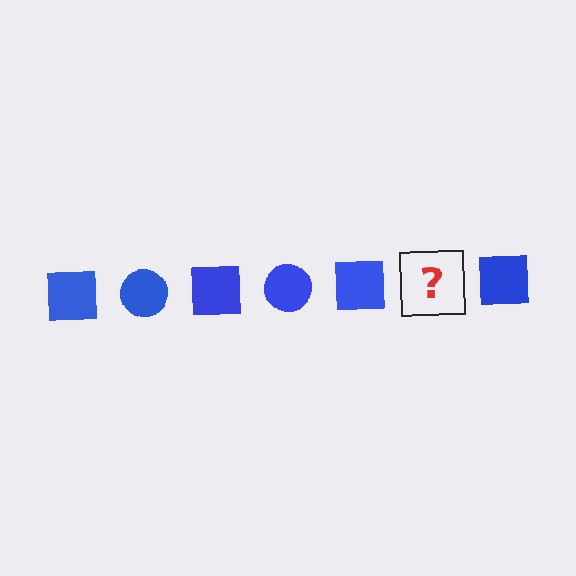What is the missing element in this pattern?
The missing element is a blue circle.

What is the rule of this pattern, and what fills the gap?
The rule is that the pattern cycles through square, circle shapes in blue. The gap should be filled with a blue circle.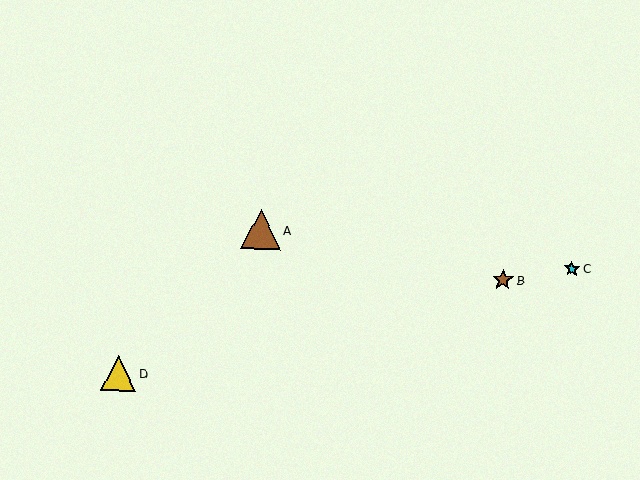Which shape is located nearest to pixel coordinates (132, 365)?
The yellow triangle (labeled D) at (119, 373) is nearest to that location.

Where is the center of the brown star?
The center of the brown star is at (503, 280).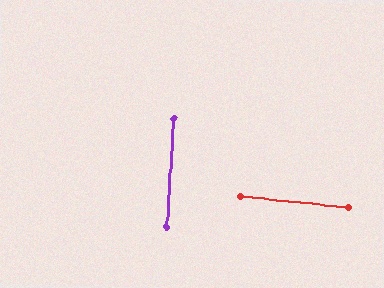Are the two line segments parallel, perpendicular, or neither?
Perpendicular — they meet at approximately 88°.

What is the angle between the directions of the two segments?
Approximately 88 degrees.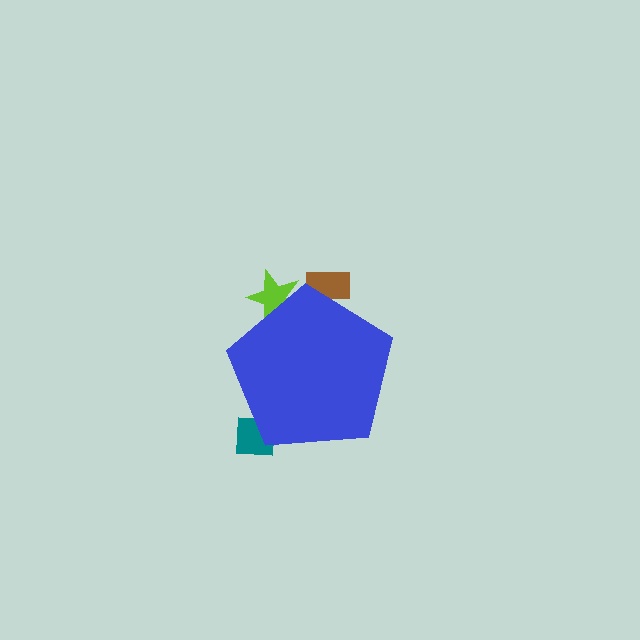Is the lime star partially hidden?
Yes, the lime star is partially hidden behind the blue pentagon.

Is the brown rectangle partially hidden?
Yes, the brown rectangle is partially hidden behind the blue pentagon.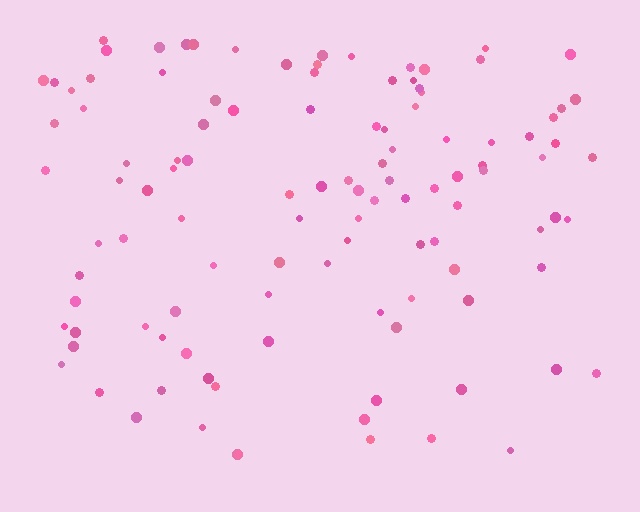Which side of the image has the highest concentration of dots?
The top.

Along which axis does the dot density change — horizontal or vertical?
Vertical.